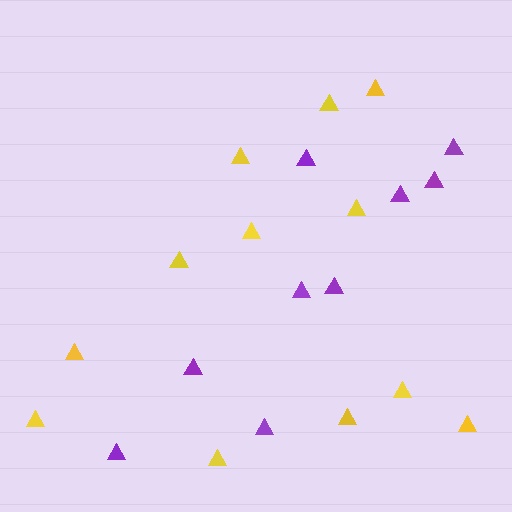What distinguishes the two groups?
There are 2 groups: one group of yellow triangles (12) and one group of purple triangles (9).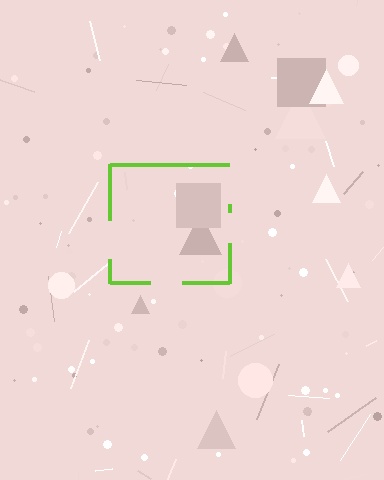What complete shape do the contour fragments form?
The contour fragments form a square.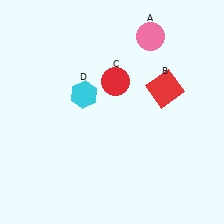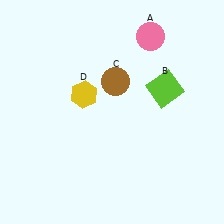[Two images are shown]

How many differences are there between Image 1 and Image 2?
There are 3 differences between the two images.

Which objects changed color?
B changed from red to lime. C changed from red to brown. D changed from cyan to yellow.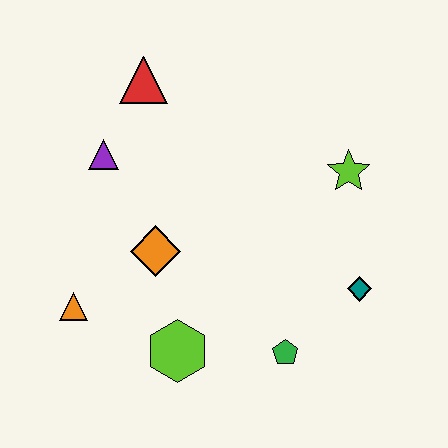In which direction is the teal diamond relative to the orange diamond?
The teal diamond is to the right of the orange diamond.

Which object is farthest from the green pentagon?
The red triangle is farthest from the green pentagon.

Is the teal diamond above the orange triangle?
Yes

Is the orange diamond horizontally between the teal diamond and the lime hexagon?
No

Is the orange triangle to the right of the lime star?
No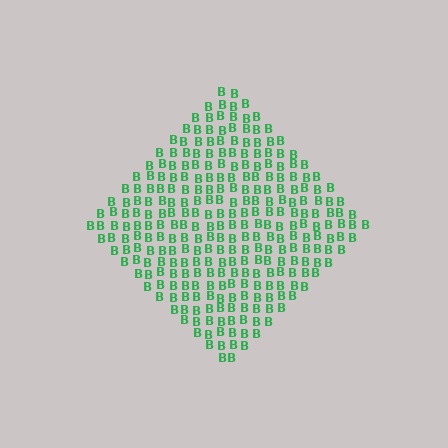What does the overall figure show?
The overall figure shows a diamond.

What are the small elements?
The small elements are letter B's.